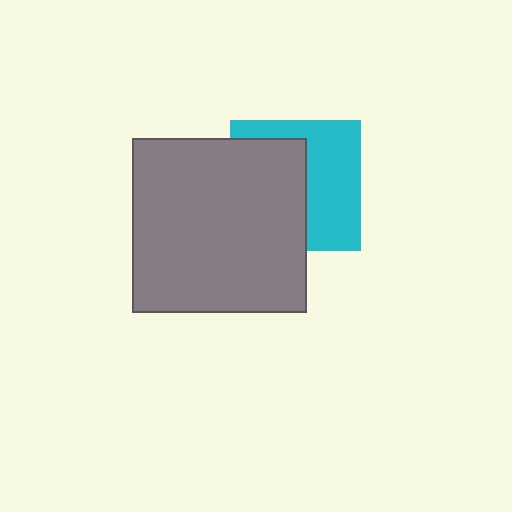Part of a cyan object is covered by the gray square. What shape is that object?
It is a square.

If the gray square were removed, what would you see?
You would see the complete cyan square.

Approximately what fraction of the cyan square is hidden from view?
Roughly 51% of the cyan square is hidden behind the gray square.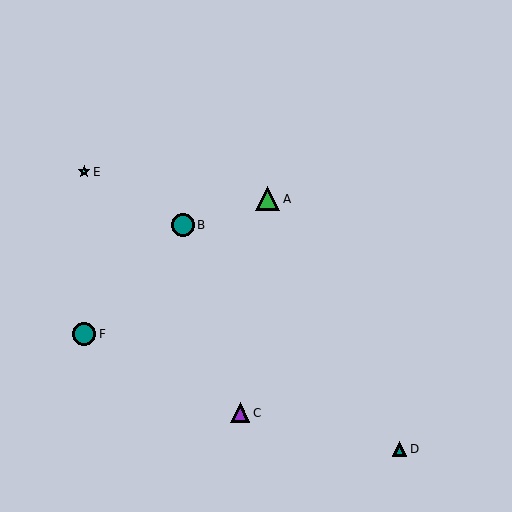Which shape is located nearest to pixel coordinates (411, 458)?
The teal triangle (labeled D) at (399, 449) is nearest to that location.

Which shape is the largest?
The green triangle (labeled A) is the largest.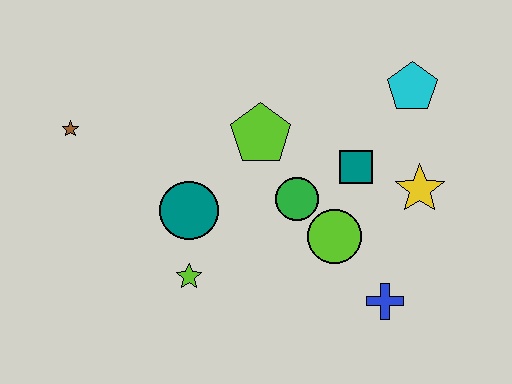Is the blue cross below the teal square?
Yes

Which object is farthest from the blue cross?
The brown star is farthest from the blue cross.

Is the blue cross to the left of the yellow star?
Yes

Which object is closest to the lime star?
The teal circle is closest to the lime star.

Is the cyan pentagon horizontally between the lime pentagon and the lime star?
No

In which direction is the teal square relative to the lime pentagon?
The teal square is to the right of the lime pentagon.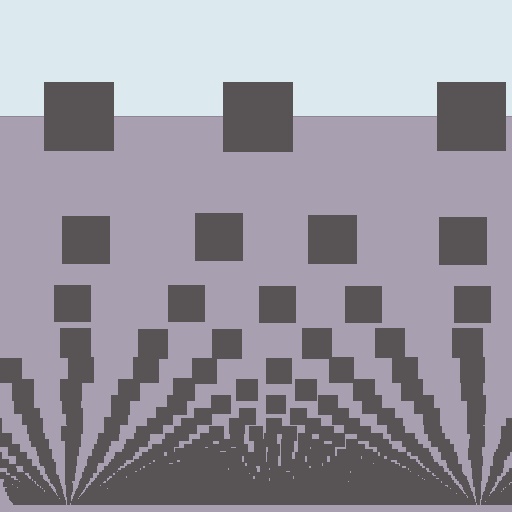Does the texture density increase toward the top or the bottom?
Density increases toward the bottom.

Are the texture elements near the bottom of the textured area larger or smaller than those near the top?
Smaller. The gradient is inverted — elements near the bottom are smaller and denser.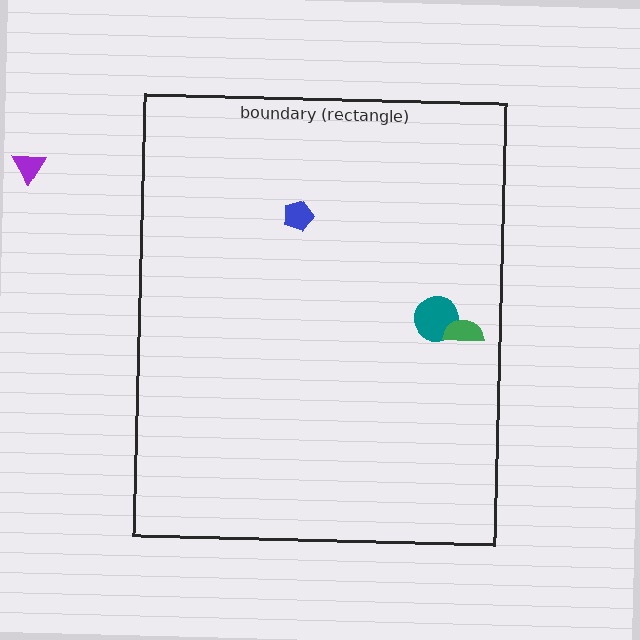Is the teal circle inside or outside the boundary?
Inside.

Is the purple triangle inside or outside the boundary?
Outside.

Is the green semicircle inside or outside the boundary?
Inside.